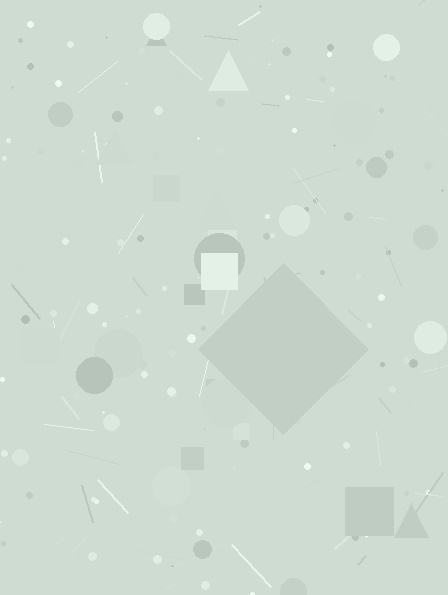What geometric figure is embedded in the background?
A diamond is embedded in the background.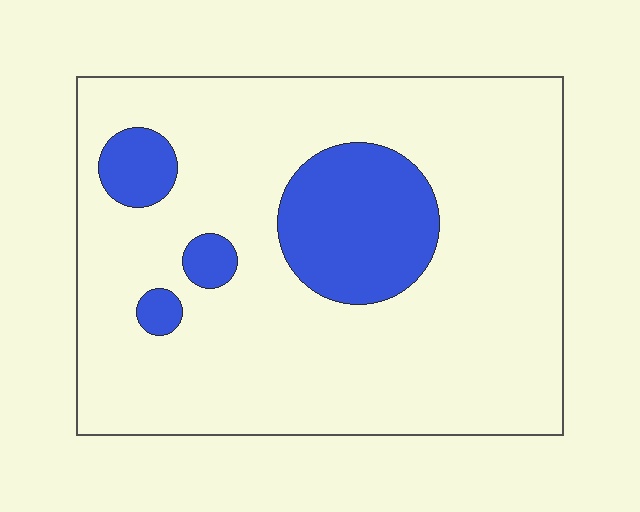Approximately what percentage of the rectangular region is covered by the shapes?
Approximately 15%.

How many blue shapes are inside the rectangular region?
4.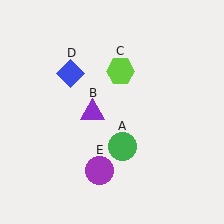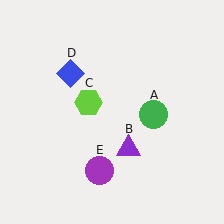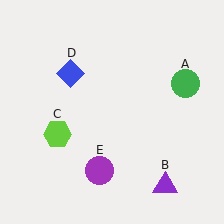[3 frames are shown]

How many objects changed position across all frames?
3 objects changed position: green circle (object A), purple triangle (object B), lime hexagon (object C).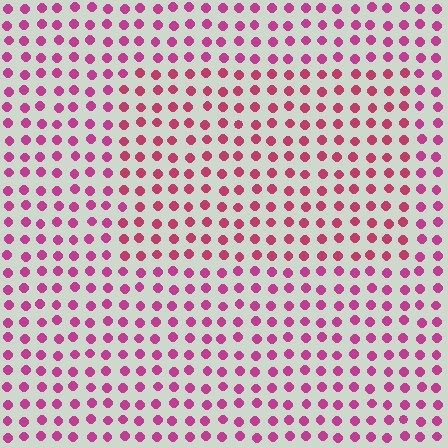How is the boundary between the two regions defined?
The boundary is defined purely by a slight shift in hue (about 20 degrees). Spacing, size, and orientation are identical on both sides.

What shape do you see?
I see a rectangle.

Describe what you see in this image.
The image is filled with small magenta elements in a uniform arrangement. A rectangle-shaped region is visible where the elements are tinted to a slightly different hue, forming a subtle color boundary.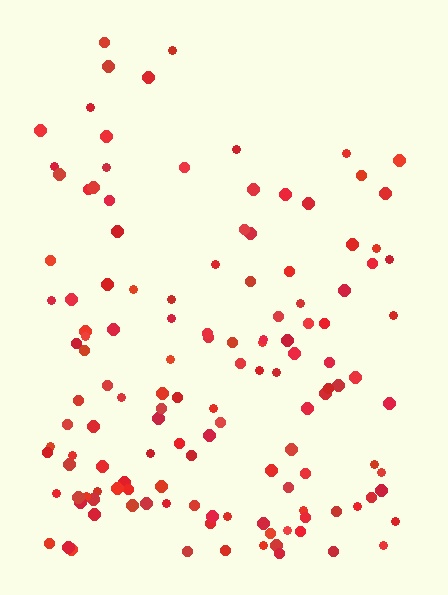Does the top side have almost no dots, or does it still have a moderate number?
Still a moderate number, just noticeably fewer than the bottom.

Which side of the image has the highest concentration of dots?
The bottom.